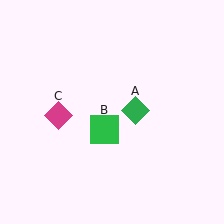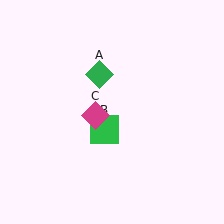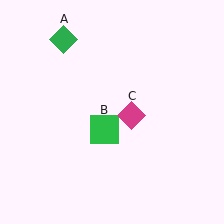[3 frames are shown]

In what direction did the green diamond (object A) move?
The green diamond (object A) moved up and to the left.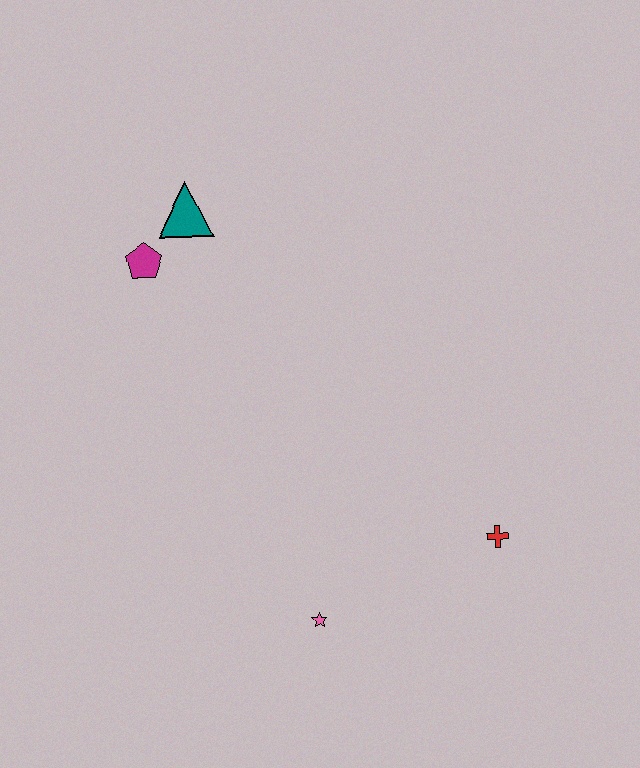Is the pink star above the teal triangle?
No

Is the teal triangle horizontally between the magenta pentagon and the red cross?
Yes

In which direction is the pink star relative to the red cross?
The pink star is to the left of the red cross.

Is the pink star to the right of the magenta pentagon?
Yes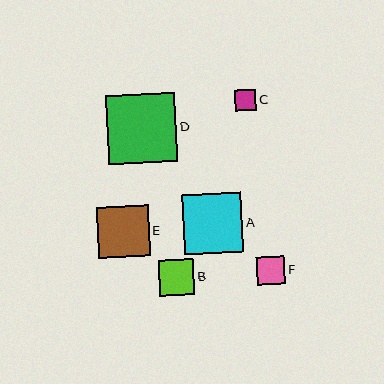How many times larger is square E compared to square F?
Square E is approximately 1.8 times the size of square F.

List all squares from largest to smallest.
From largest to smallest: D, A, E, B, F, C.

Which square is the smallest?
Square C is the smallest with a size of approximately 21 pixels.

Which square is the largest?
Square D is the largest with a size of approximately 69 pixels.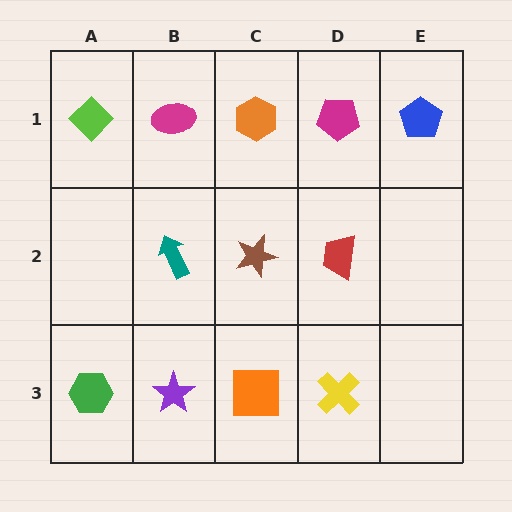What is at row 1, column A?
A lime diamond.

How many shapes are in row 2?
3 shapes.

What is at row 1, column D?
A magenta pentagon.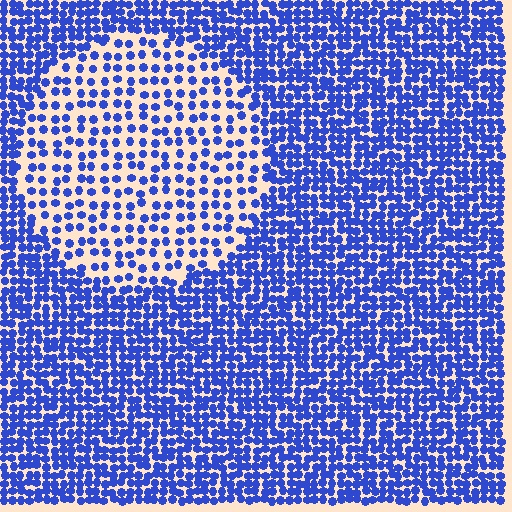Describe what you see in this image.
The image contains small blue elements arranged at two different densities. A circle-shaped region is visible where the elements are less densely packed than the surrounding area.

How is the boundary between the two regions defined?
The boundary is defined by a change in element density (approximately 2.2x ratio). All elements are the same color, size, and shape.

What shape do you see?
I see a circle.